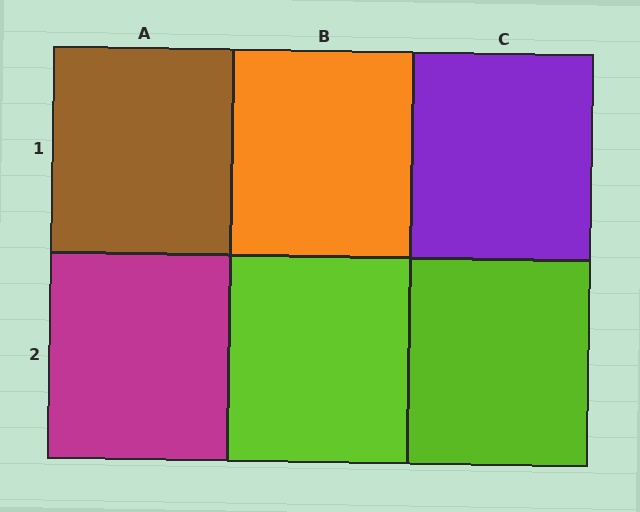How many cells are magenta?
1 cell is magenta.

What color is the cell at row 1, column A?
Brown.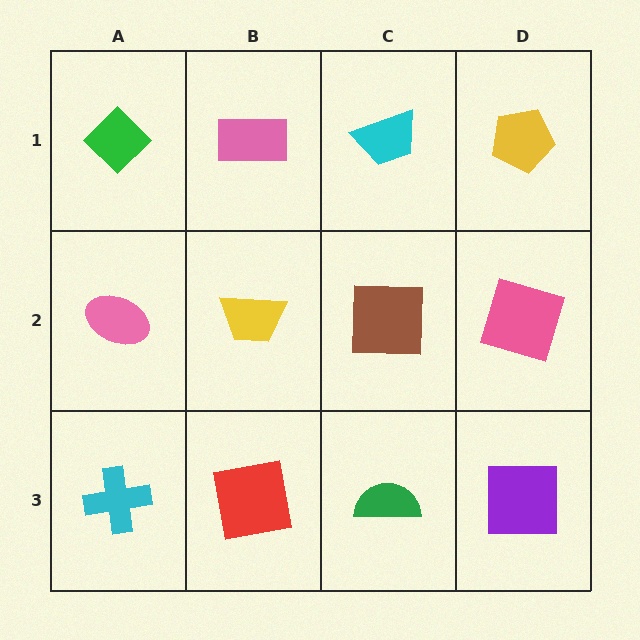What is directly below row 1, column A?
A pink ellipse.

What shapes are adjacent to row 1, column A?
A pink ellipse (row 2, column A), a pink rectangle (row 1, column B).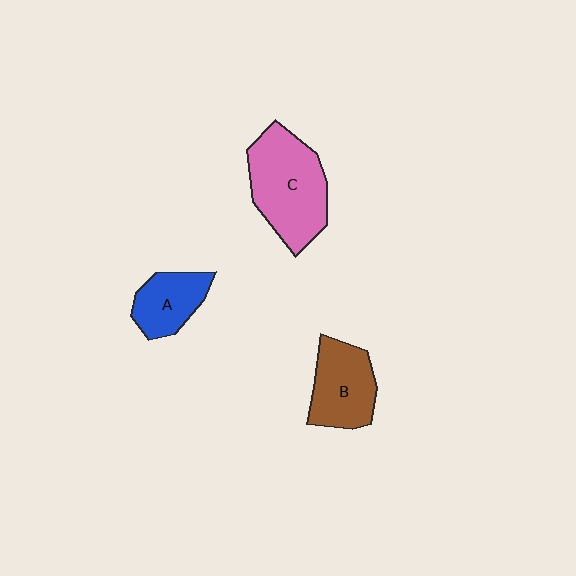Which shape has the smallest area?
Shape A (blue).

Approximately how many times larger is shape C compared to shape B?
Approximately 1.5 times.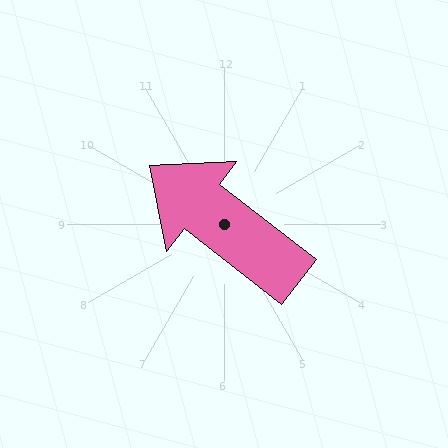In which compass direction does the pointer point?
Northwest.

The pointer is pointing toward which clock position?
Roughly 10 o'clock.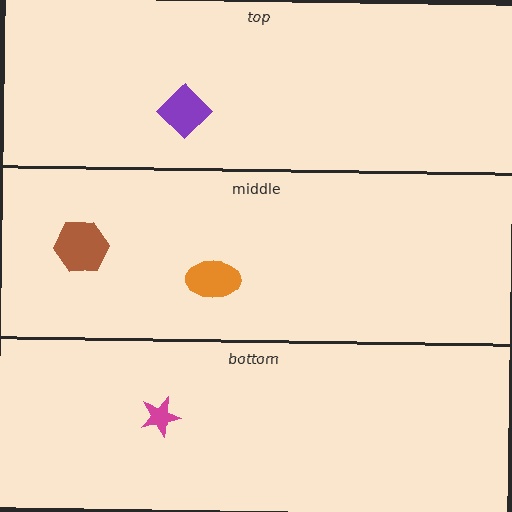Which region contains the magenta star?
The bottom region.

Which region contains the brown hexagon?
The middle region.